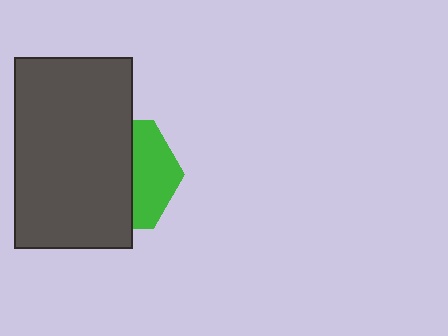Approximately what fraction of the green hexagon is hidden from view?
Roughly 62% of the green hexagon is hidden behind the dark gray rectangle.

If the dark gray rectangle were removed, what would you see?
You would see the complete green hexagon.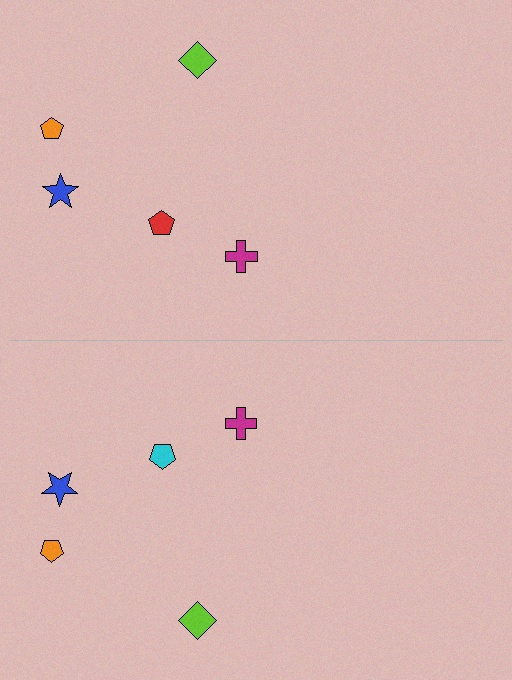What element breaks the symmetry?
The cyan pentagon on the bottom side breaks the symmetry — its mirror counterpart is red.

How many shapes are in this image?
There are 10 shapes in this image.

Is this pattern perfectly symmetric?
No, the pattern is not perfectly symmetric. The cyan pentagon on the bottom side breaks the symmetry — its mirror counterpart is red.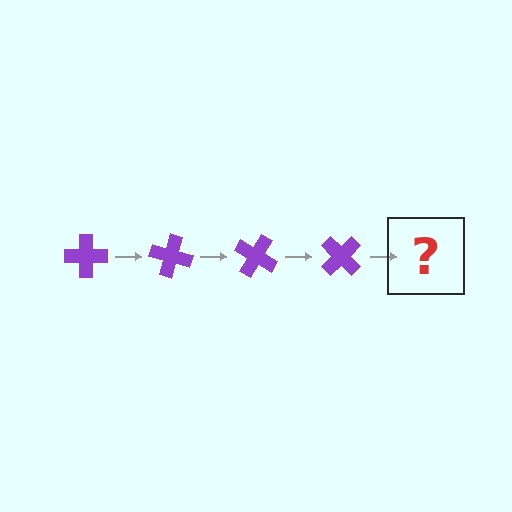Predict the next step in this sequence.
The next step is a purple cross rotated 60 degrees.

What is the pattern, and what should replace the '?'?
The pattern is that the cross rotates 15 degrees each step. The '?' should be a purple cross rotated 60 degrees.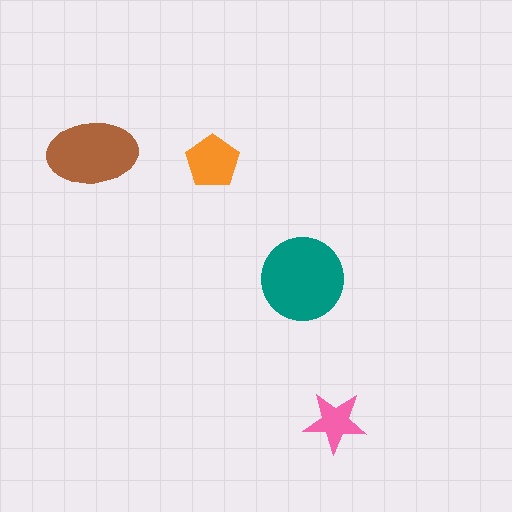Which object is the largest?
The teal circle.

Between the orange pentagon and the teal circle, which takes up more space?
The teal circle.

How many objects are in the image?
There are 4 objects in the image.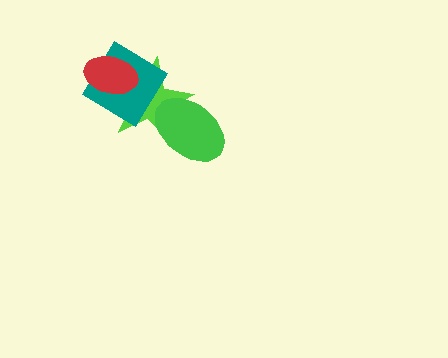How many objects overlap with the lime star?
3 objects overlap with the lime star.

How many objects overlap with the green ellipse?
1 object overlaps with the green ellipse.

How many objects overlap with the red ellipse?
2 objects overlap with the red ellipse.